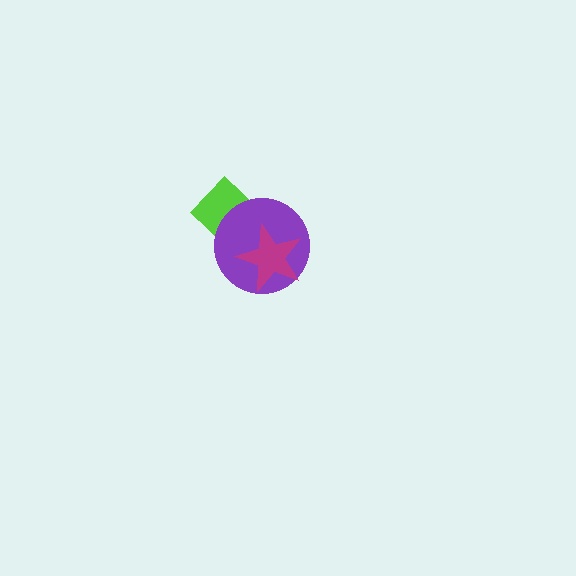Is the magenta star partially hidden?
No, no other shape covers it.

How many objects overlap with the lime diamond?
1 object overlaps with the lime diamond.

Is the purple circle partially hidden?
Yes, it is partially covered by another shape.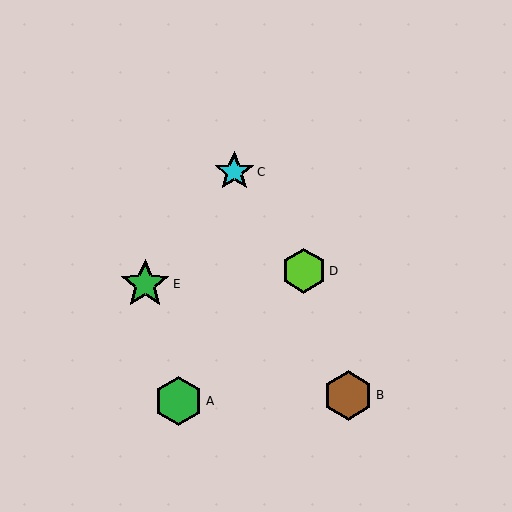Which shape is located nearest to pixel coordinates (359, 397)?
The brown hexagon (labeled B) at (348, 395) is nearest to that location.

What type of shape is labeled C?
Shape C is a cyan star.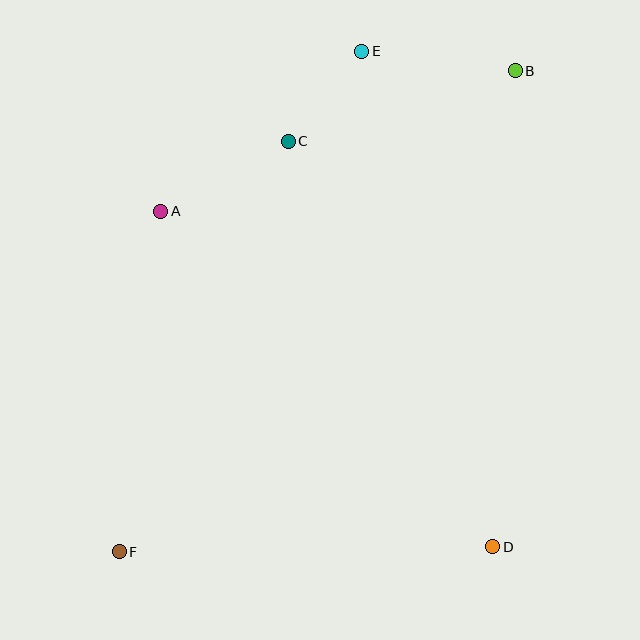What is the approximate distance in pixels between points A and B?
The distance between A and B is approximately 381 pixels.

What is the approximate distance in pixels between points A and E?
The distance between A and E is approximately 257 pixels.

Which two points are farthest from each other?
Points B and F are farthest from each other.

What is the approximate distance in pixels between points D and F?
The distance between D and F is approximately 373 pixels.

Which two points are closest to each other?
Points C and E are closest to each other.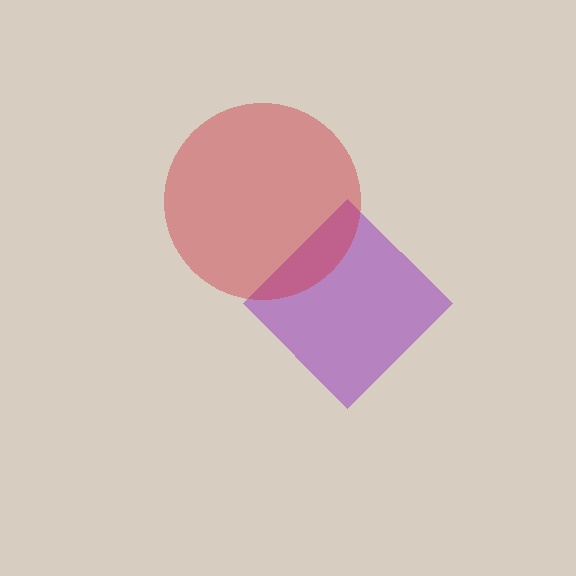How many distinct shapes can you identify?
There are 2 distinct shapes: a purple diamond, a red circle.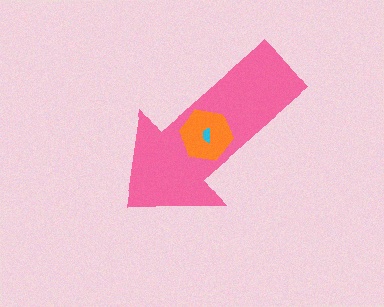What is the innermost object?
The cyan semicircle.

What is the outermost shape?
The pink arrow.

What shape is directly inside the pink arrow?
The orange hexagon.